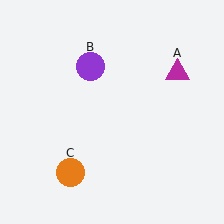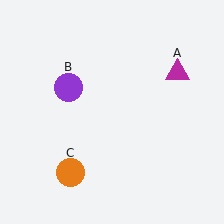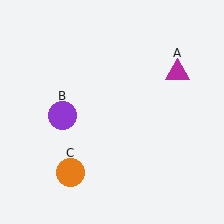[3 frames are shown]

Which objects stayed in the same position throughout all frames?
Magenta triangle (object A) and orange circle (object C) remained stationary.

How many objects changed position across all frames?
1 object changed position: purple circle (object B).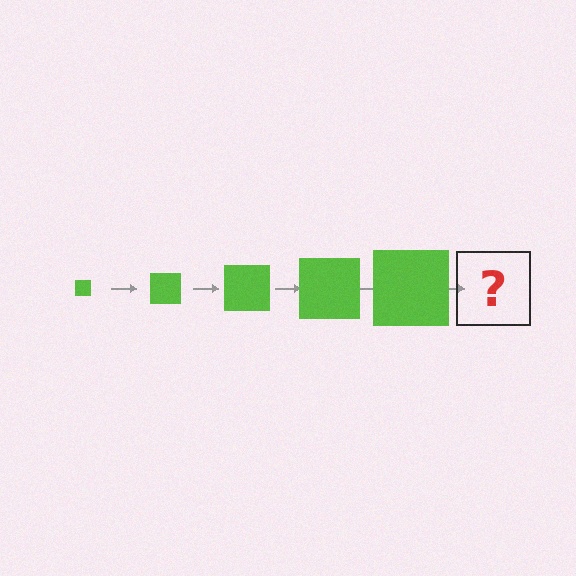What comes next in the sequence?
The next element should be a lime square, larger than the previous one.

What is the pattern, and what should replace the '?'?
The pattern is that the square gets progressively larger each step. The '?' should be a lime square, larger than the previous one.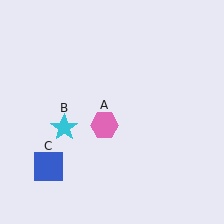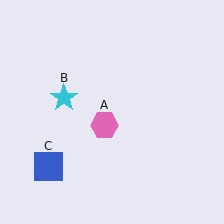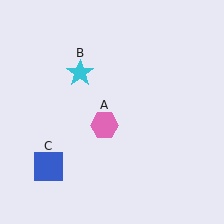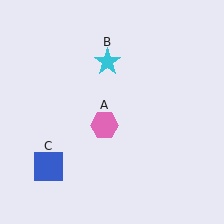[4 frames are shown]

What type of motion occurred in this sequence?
The cyan star (object B) rotated clockwise around the center of the scene.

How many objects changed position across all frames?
1 object changed position: cyan star (object B).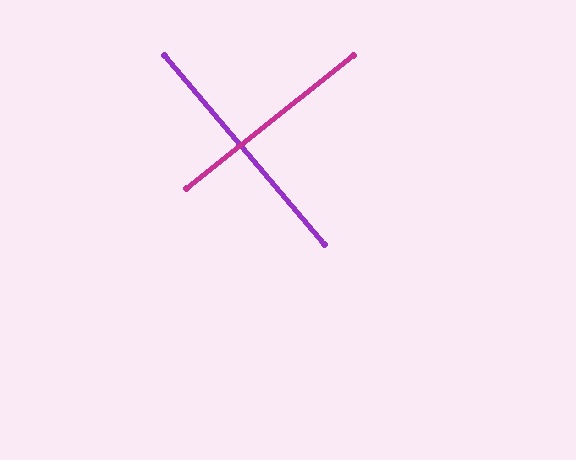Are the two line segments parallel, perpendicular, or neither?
Perpendicular — they meet at approximately 88°.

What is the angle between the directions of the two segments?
Approximately 88 degrees.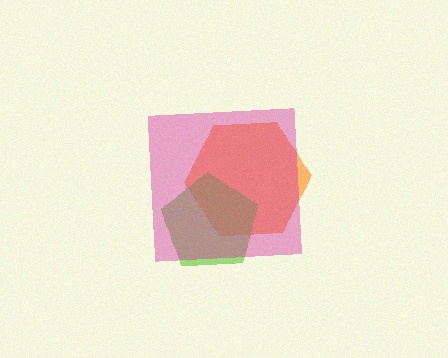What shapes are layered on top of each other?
The layered shapes are: an orange hexagon, a lime pentagon, a magenta square.